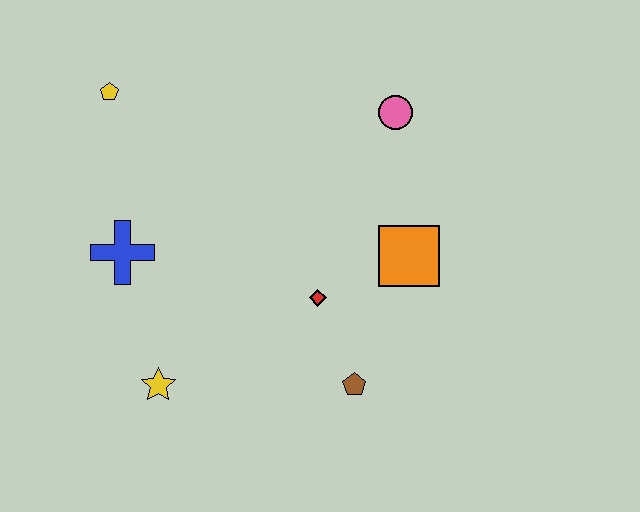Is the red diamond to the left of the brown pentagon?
Yes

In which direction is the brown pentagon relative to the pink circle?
The brown pentagon is below the pink circle.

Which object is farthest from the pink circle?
The yellow star is farthest from the pink circle.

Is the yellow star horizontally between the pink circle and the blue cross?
Yes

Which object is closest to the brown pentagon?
The red diamond is closest to the brown pentagon.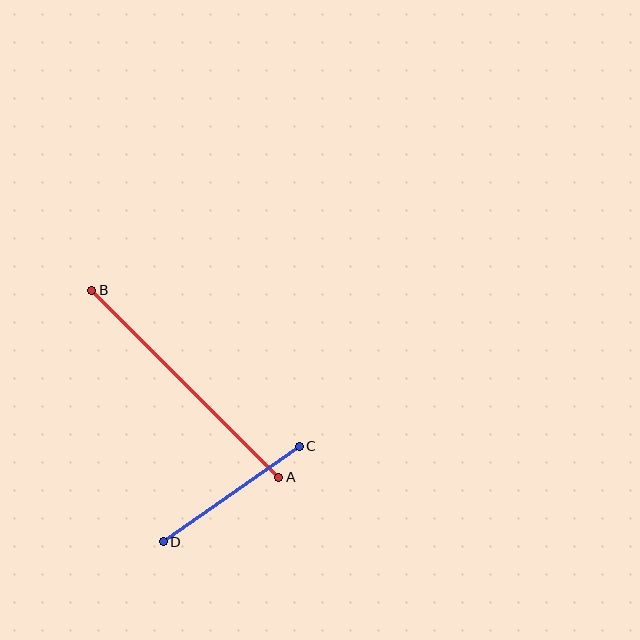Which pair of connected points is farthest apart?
Points A and B are farthest apart.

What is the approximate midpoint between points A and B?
The midpoint is at approximately (185, 384) pixels.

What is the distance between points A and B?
The distance is approximately 265 pixels.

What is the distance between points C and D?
The distance is approximately 166 pixels.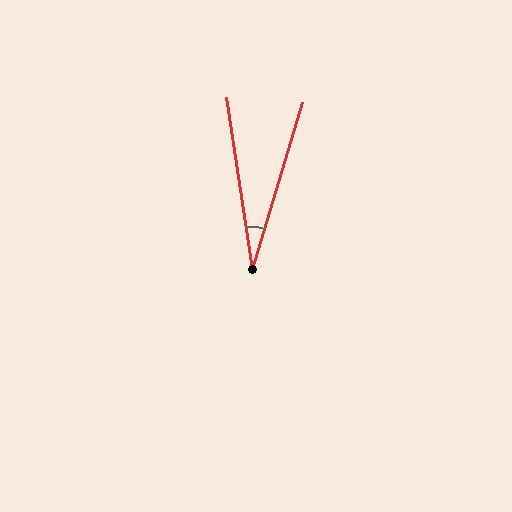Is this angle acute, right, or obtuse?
It is acute.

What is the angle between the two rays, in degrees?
Approximately 25 degrees.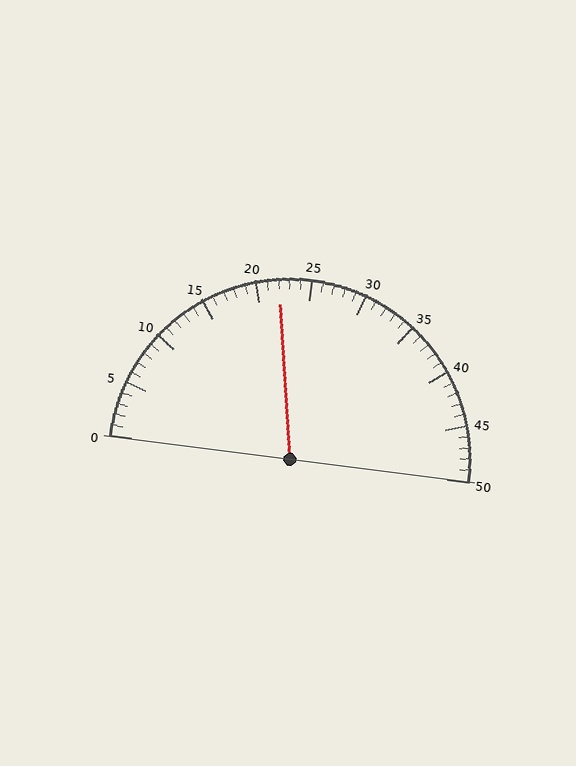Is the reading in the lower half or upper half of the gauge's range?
The reading is in the lower half of the range (0 to 50).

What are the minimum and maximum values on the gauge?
The gauge ranges from 0 to 50.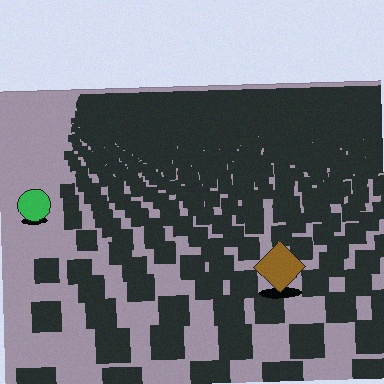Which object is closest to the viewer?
The brown diamond is closest. The texture marks near it are larger and more spread out.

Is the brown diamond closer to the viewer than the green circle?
Yes. The brown diamond is closer — you can tell from the texture gradient: the ground texture is coarser near it.